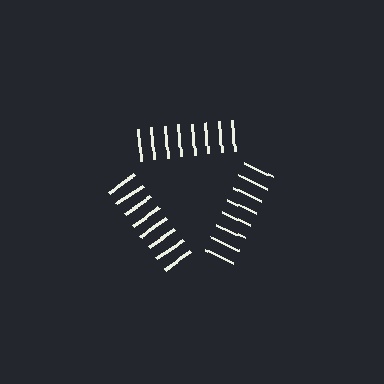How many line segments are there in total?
24 — 8 along each of the 3 edges.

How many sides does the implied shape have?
3 sides — the line-ends trace a triangle.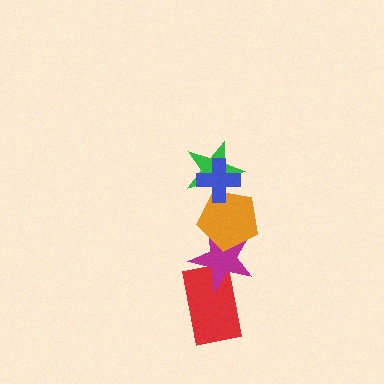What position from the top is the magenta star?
The magenta star is 4th from the top.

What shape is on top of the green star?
The blue cross is on top of the green star.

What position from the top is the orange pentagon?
The orange pentagon is 3rd from the top.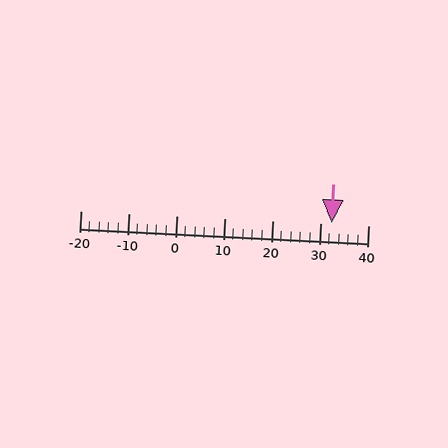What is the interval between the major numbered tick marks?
The major tick marks are spaced 10 units apart.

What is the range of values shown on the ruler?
The ruler shows values from -20 to 40.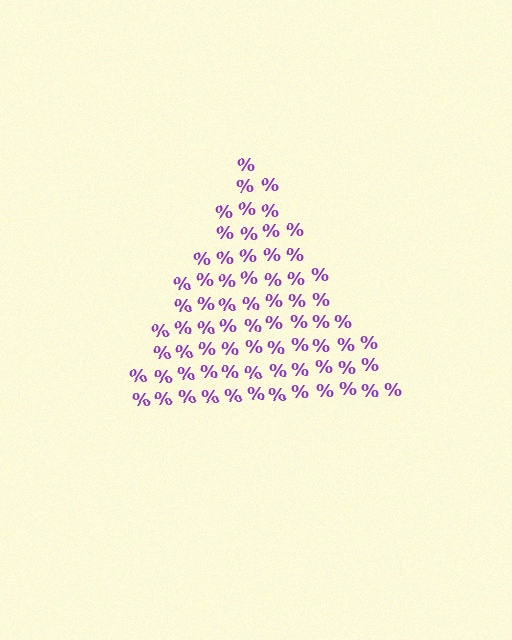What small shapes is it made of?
It is made of small percent signs.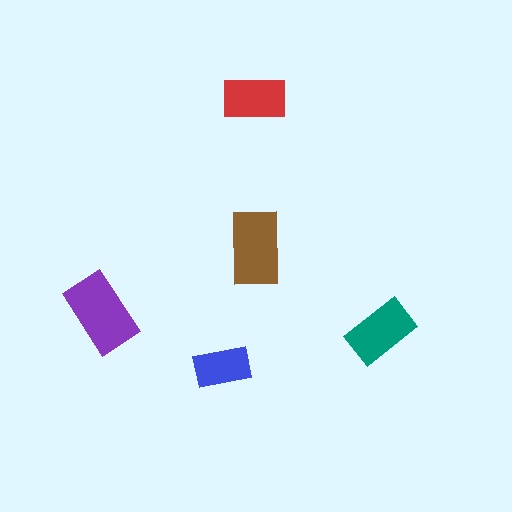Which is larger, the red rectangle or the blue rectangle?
The red one.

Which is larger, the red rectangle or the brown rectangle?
The brown one.